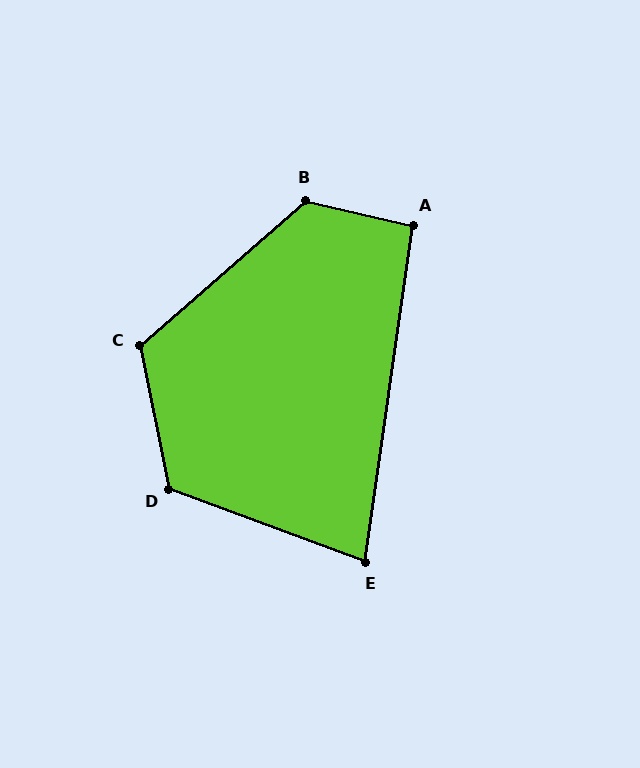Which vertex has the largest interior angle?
B, at approximately 126 degrees.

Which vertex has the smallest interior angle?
E, at approximately 78 degrees.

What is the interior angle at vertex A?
Approximately 95 degrees (approximately right).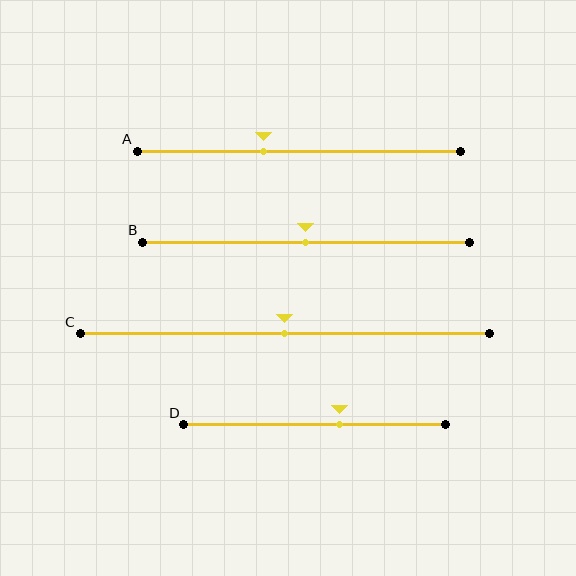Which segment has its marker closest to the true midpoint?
Segment B has its marker closest to the true midpoint.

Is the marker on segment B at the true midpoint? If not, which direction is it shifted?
Yes, the marker on segment B is at the true midpoint.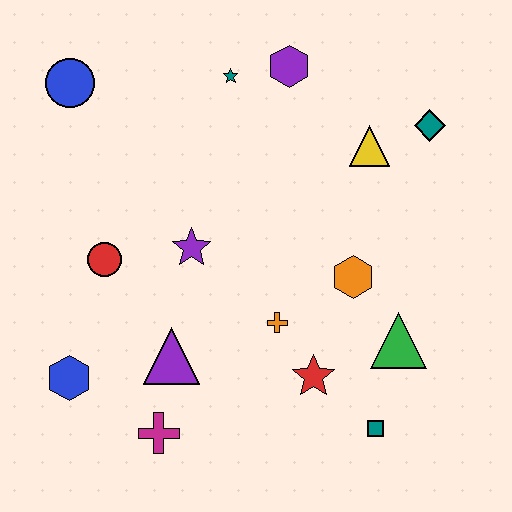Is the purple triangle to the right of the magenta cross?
Yes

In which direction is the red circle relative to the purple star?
The red circle is to the left of the purple star.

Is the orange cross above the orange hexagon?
No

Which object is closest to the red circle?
The purple star is closest to the red circle.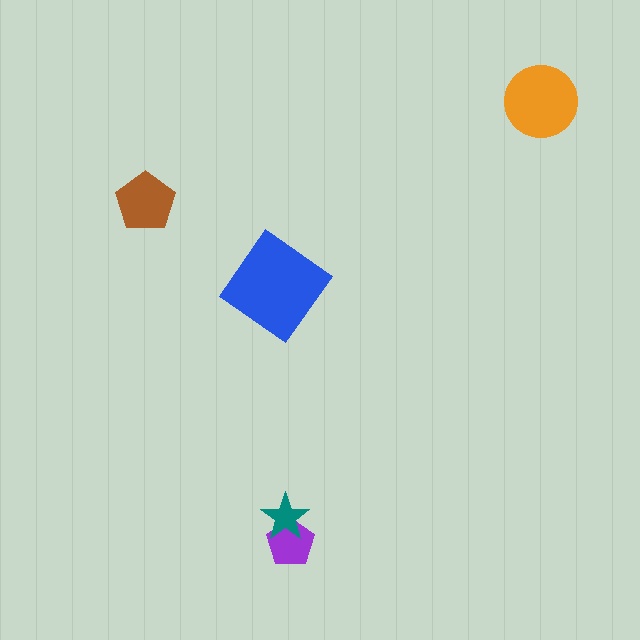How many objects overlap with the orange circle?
0 objects overlap with the orange circle.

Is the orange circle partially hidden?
No, no other shape covers it.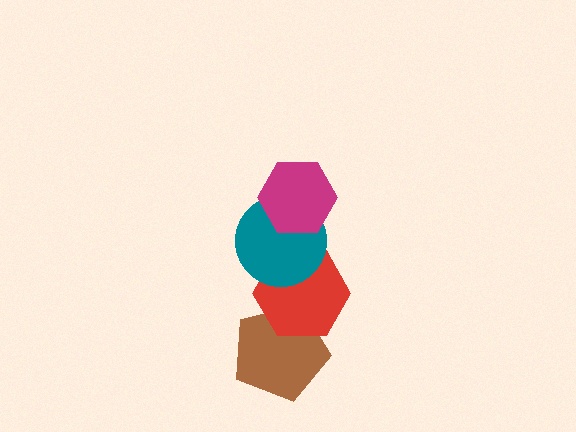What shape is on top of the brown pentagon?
The red hexagon is on top of the brown pentagon.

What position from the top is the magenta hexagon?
The magenta hexagon is 1st from the top.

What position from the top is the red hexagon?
The red hexagon is 3rd from the top.